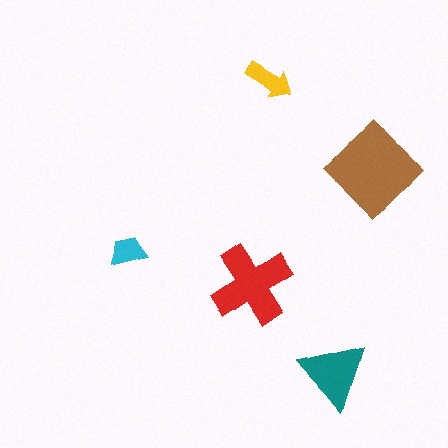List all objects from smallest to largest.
The cyan trapezoid, the yellow arrow, the teal triangle, the red cross, the brown diamond.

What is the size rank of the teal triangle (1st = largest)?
3rd.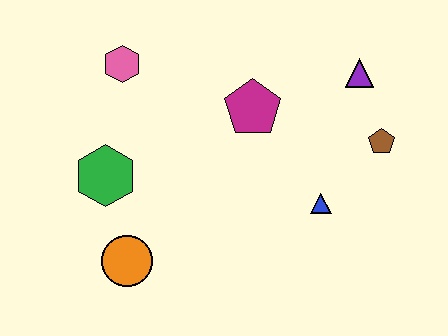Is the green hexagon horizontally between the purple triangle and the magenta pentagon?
No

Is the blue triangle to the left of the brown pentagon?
Yes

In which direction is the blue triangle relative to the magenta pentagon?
The blue triangle is below the magenta pentagon.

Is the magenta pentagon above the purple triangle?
No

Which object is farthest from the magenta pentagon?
The orange circle is farthest from the magenta pentagon.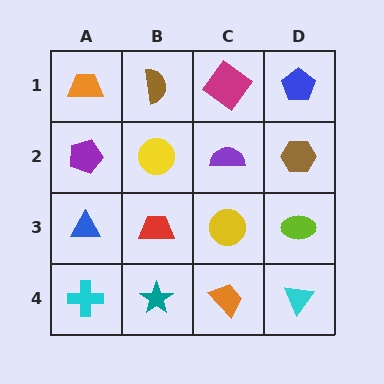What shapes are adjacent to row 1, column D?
A brown hexagon (row 2, column D), a magenta diamond (row 1, column C).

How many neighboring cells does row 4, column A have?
2.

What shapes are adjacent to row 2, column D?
A blue pentagon (row 1, column D), a lime ellipse (row 3, column D), a purple semicircle (row 2, column C).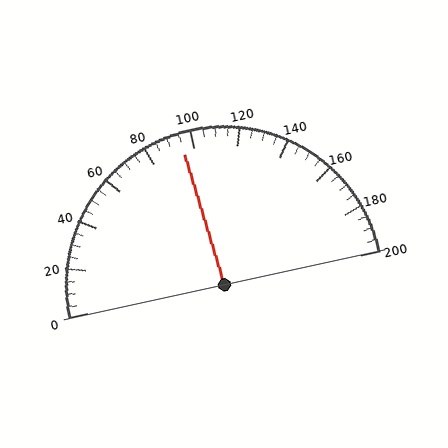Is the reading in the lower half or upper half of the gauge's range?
The reading is in the lower half of the range (0 to 200).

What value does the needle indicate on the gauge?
The needle indicates approximately 95.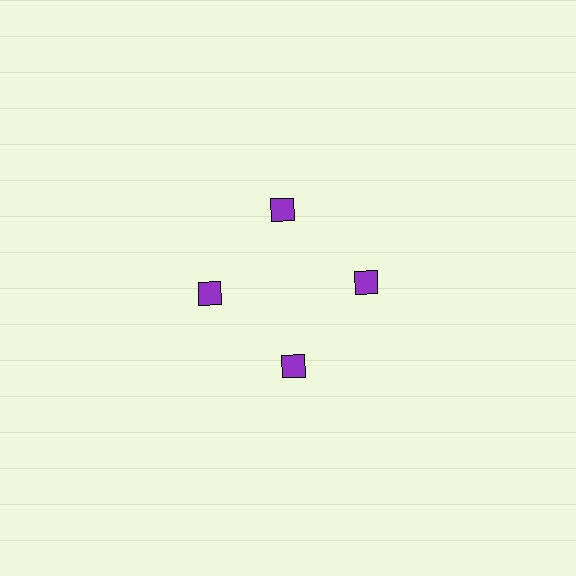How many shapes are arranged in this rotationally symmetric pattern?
There are 4 shapes, arranged in 4 groups of 1.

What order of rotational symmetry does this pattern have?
This pattern has 4-fold rotational symmetry.